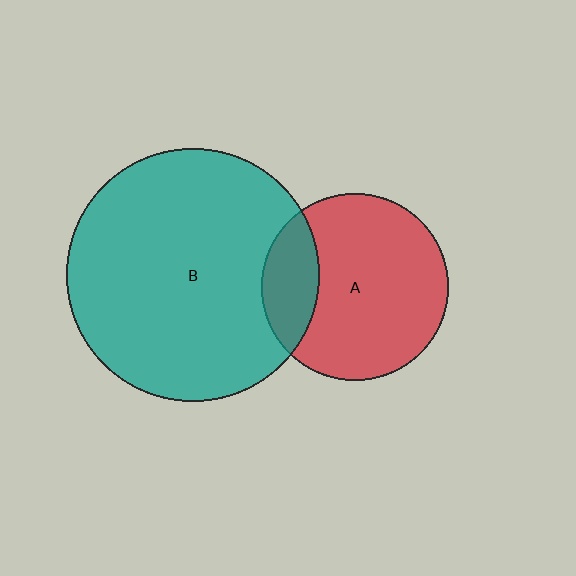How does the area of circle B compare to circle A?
Approximately 1.8 times.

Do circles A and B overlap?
Yes.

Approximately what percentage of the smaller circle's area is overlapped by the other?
Approximately 20%.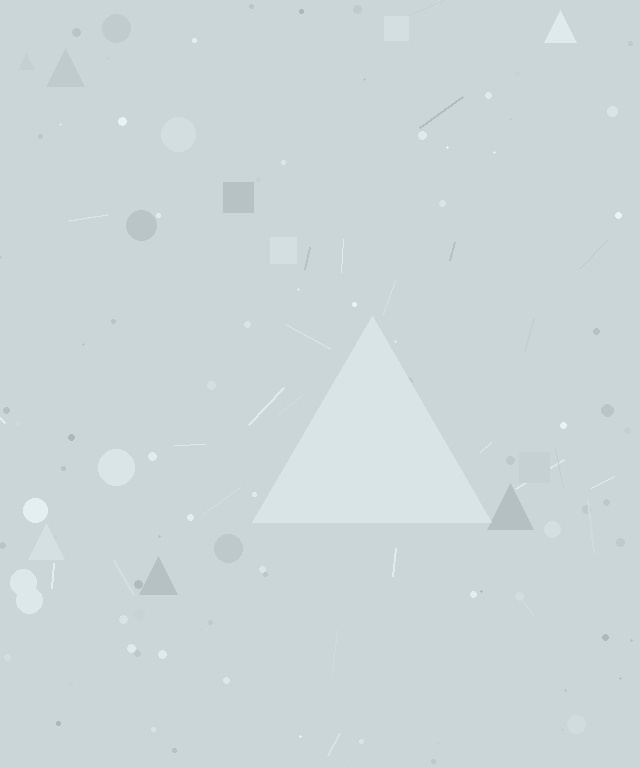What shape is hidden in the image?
A triangle is hidden in the image.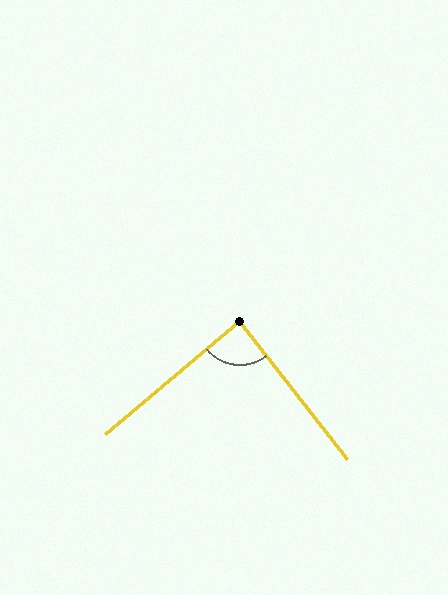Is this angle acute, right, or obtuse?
It is approximately a right angle.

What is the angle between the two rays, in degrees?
Approximately 88 degrees.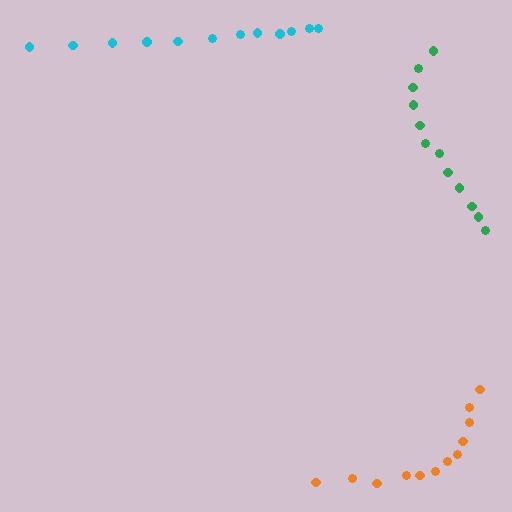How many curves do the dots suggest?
There are 3 distinct paths.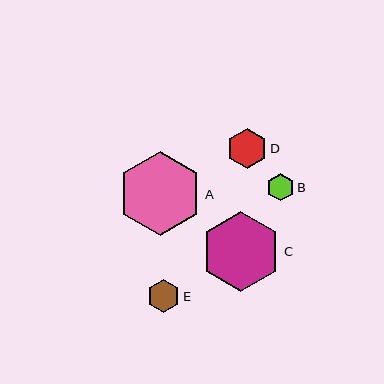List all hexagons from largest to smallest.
From largest to smallest: A, C, D, E, B.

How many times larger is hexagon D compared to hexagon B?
Hexagon D is approximately 1.5 times the size of hexagon B.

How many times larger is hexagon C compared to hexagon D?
Hexagon C is approximately 2.0 times the size of hexagon D.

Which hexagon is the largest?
Hexagon A is the largest with a size of approximately 84 pixels.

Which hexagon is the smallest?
Hexagon B is the smallest with a size of approximately 27 pixels.